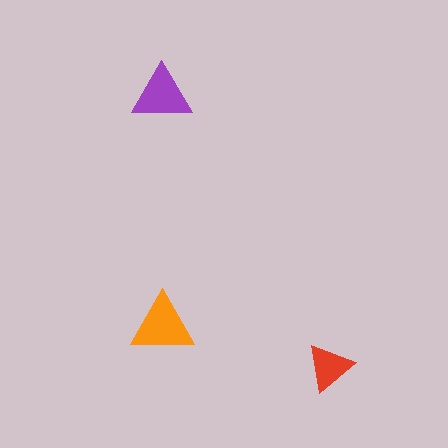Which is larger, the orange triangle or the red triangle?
The orange one.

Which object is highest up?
The purple triangle is topmost.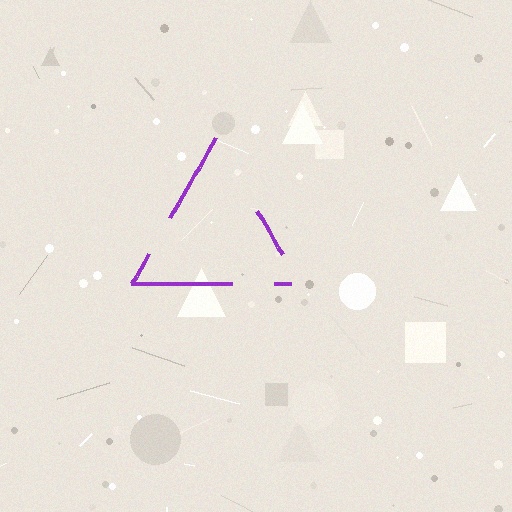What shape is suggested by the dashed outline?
The dashed outline suggests a triangle.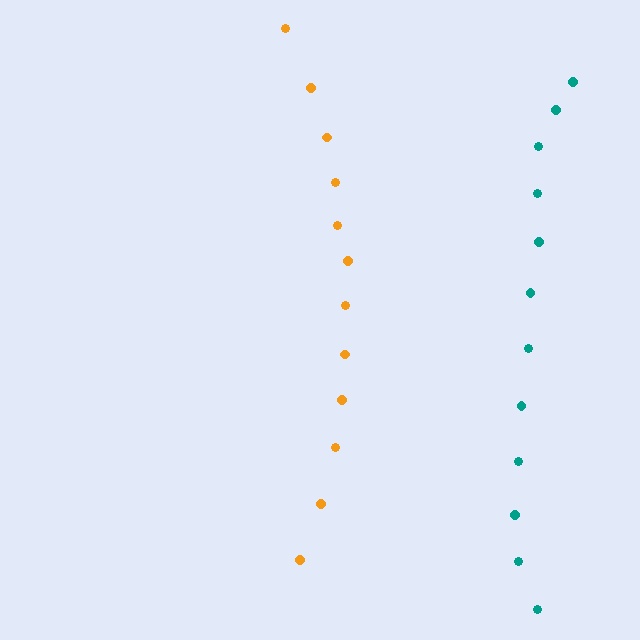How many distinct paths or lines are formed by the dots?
There are 2 distinct paths.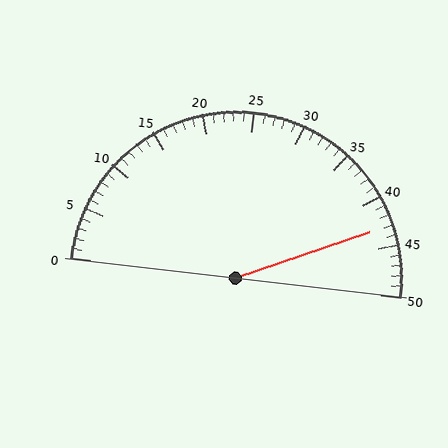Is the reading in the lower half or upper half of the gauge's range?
The reading is in the upper half of the range (0 to 50).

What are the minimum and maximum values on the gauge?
The gauge ranges from 0 to 50.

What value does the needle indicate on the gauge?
The needle indicates approximately 43.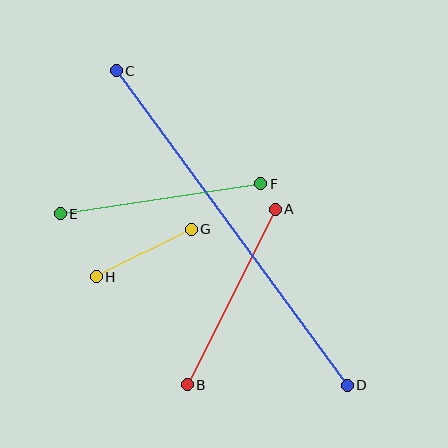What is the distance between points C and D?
The distance is approximately 391 pixels.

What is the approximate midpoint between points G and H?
The midpoint is at approximately (144, 253) pixels.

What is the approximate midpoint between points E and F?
The midpoint is at approximately (160, 199) pixels.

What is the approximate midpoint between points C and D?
The midpoint is at approximately (232, 228) pixels.